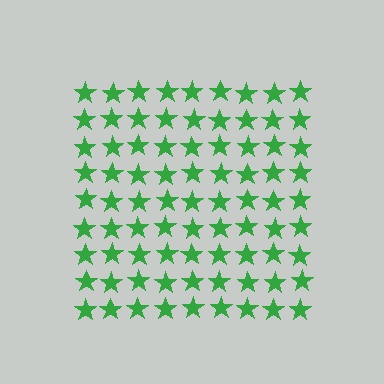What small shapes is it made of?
It is made of small stars.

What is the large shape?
The large shape is a square.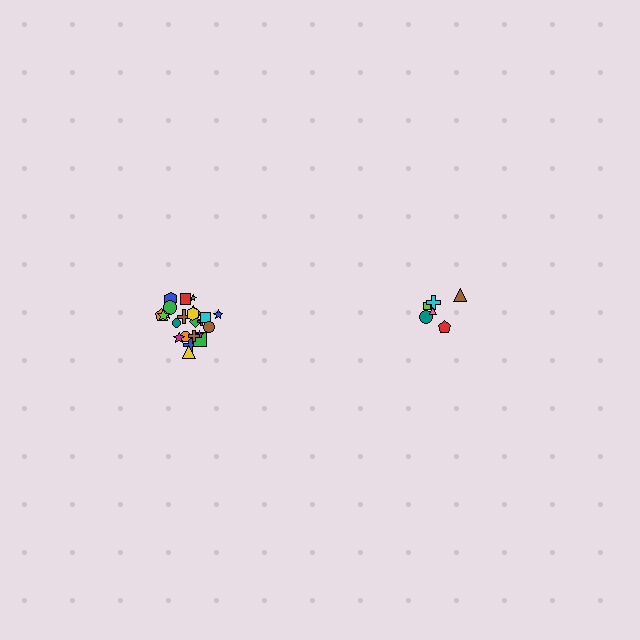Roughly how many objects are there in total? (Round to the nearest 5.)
Roughly 30 objects in total.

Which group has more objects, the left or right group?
The left group.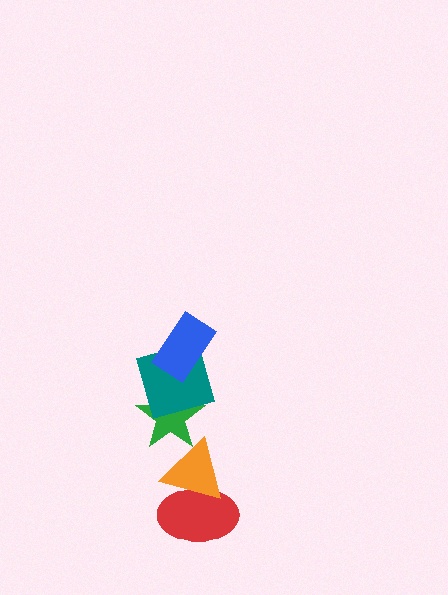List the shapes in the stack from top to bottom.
From top to bottom: the blue rectangle, the teal square, the green star, the orange triangle, the red ellipse.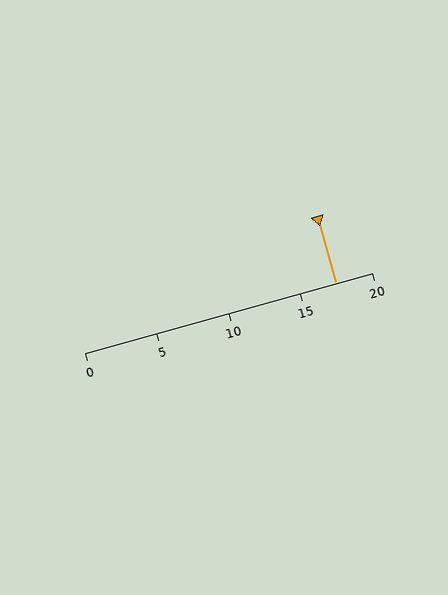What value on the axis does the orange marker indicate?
The marker indicates approximately 17.5.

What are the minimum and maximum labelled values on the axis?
The axis runs from 0 to 20.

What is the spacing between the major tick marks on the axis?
The major ticks are spaced 5 apart.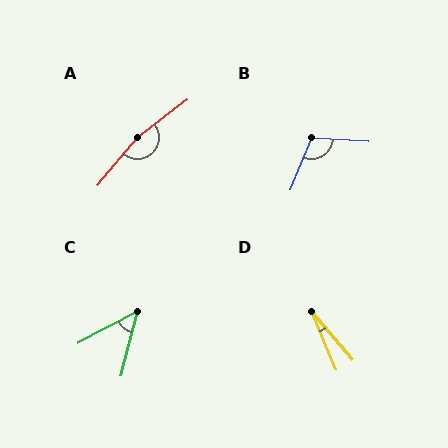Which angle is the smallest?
D, at approximately 17 degrees.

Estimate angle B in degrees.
Approximately 109 degrees.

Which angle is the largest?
A, at approximately 167 degrees.